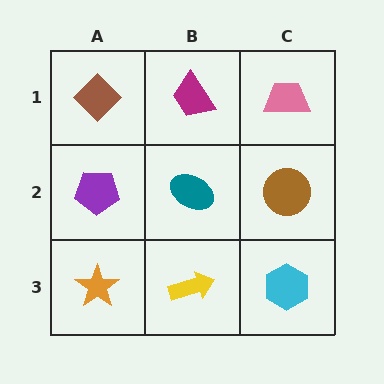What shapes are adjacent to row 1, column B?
A teal ellipse (row 2, column B), a brown diamond (row 1, column A), a pink trapezoid (row 1, column C).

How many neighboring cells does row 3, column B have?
3.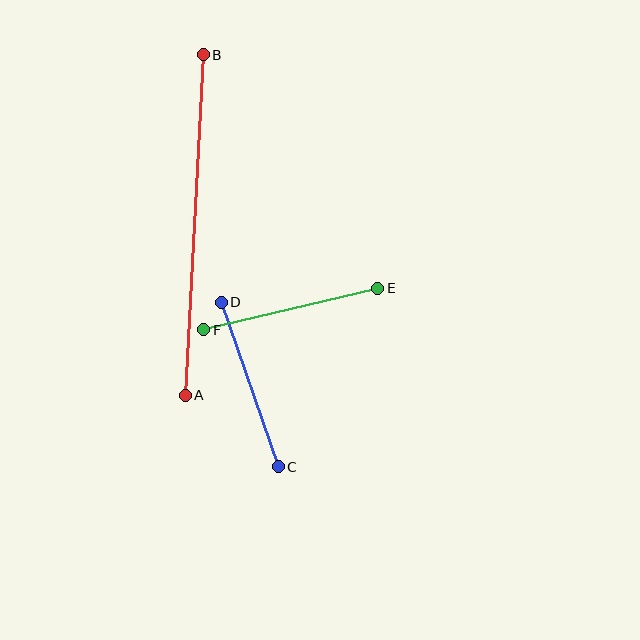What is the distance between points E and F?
The distance is approximately 178 pixels.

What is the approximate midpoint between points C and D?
The midpoint is at approximately (250, 385) pixels.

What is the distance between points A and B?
The distance is approximately 341 pixels.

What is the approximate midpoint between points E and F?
The midpoint is at approximately (291, 309) pixels.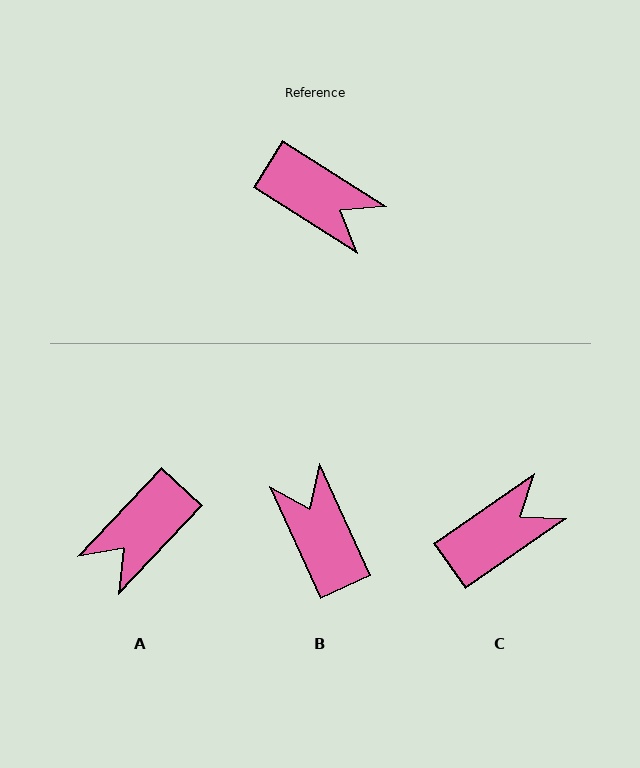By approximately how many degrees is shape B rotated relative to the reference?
Approximately 147 degrees counter-clockwise.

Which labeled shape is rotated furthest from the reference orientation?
B, about 147 degrees away.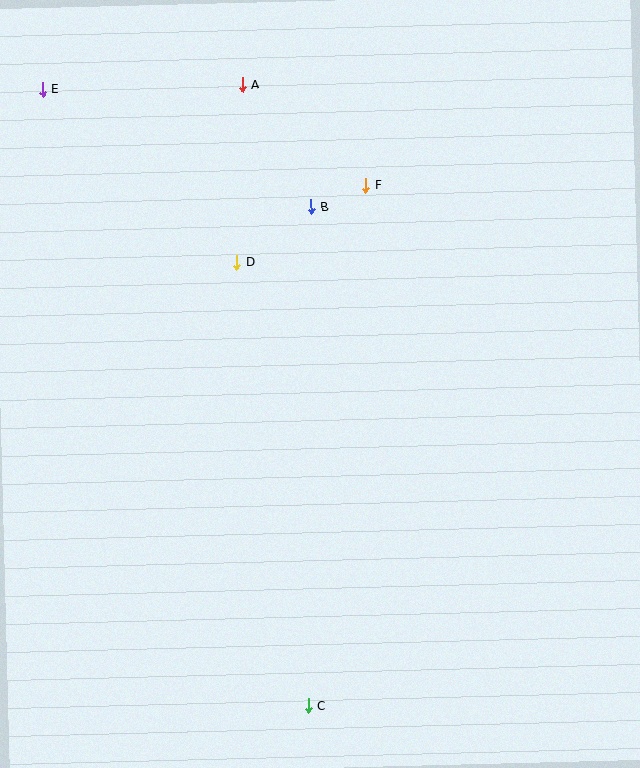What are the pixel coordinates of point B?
Point B is at (311, 207).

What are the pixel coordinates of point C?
Point C is at (309, 706).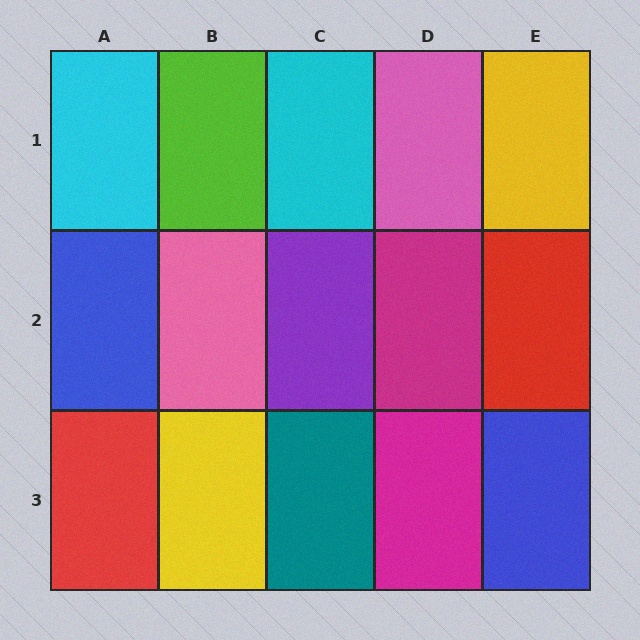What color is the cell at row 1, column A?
Cyan.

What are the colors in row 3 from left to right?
Red, yellow, teal, magenta, blue.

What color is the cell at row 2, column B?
Pink.